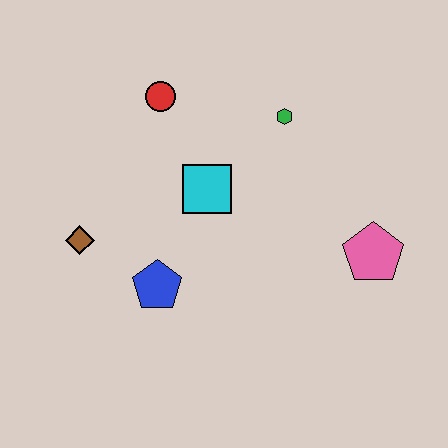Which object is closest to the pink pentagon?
The green hexagon is closest to the pink pentagon.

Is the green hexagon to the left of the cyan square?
No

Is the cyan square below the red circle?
Yes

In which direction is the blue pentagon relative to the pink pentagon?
The blue pentagon is to the left of the pink pentagon.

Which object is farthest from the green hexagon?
The brown diamond is farthest from the green hexagon.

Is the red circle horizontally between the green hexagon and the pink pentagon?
No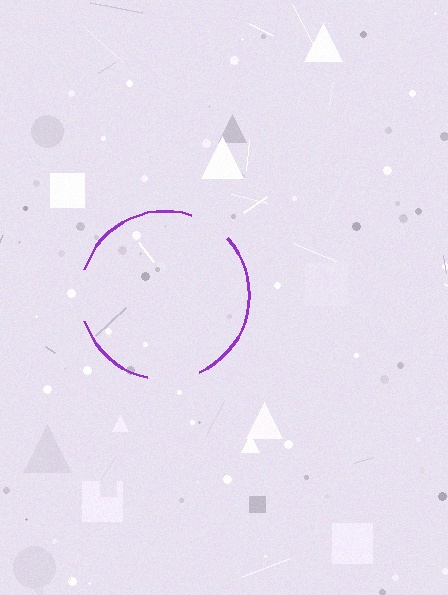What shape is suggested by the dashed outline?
The dashed outline suggests a circle.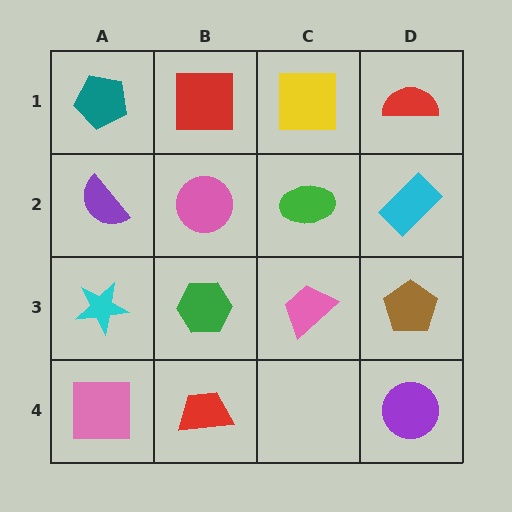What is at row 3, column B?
A green hexagon.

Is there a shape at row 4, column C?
No, that cell is empty.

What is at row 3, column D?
A brown pentagon.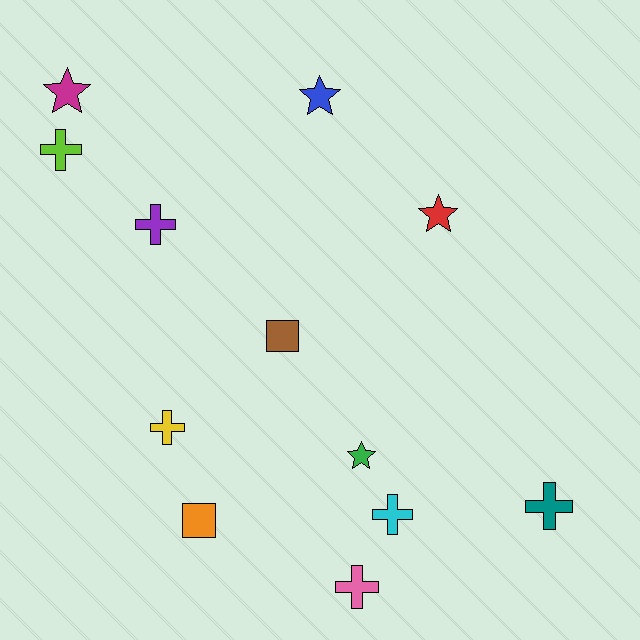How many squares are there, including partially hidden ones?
There are 2 squares.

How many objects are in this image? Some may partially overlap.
There are 12 objects.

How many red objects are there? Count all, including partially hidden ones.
There is 1 red object.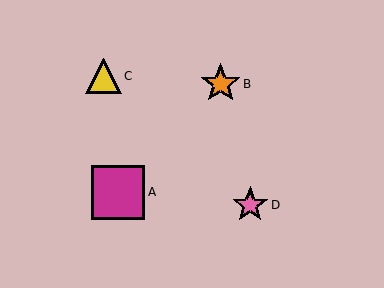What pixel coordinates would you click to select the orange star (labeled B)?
Click at (221, 84) to select the orange star B.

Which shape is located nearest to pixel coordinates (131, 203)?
The magenta square (labeled A) at (118, 192) is nearest to that location.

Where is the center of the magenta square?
The center of the magenta square is at (118, 192).